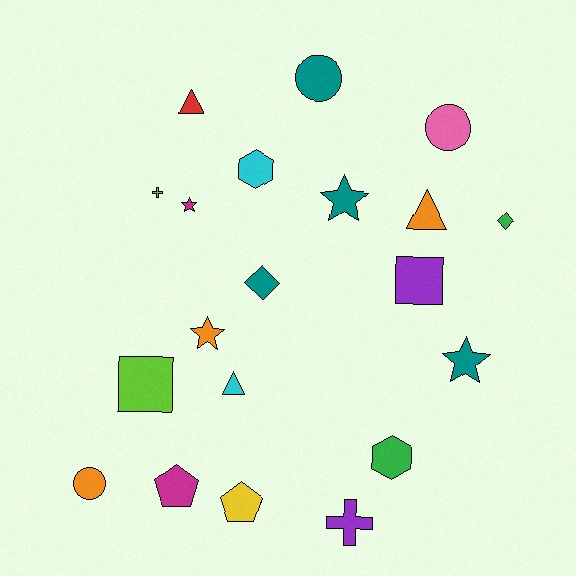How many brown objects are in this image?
There are no brown objects.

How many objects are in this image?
There are 20 objects.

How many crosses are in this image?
There are 2 crosses.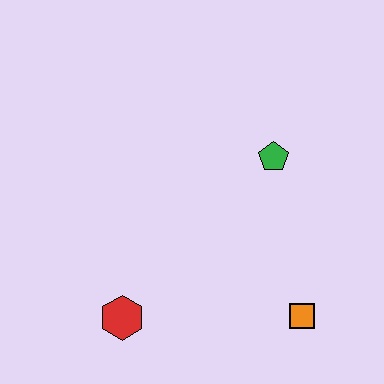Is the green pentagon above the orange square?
Yes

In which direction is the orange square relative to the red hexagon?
The orange square is to the right of the red hexagon.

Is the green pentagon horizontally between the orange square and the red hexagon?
Yes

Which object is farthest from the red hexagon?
The green pentagon is farthest from the red hexagon.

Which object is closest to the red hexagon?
The orange square is closest to the red hexagon.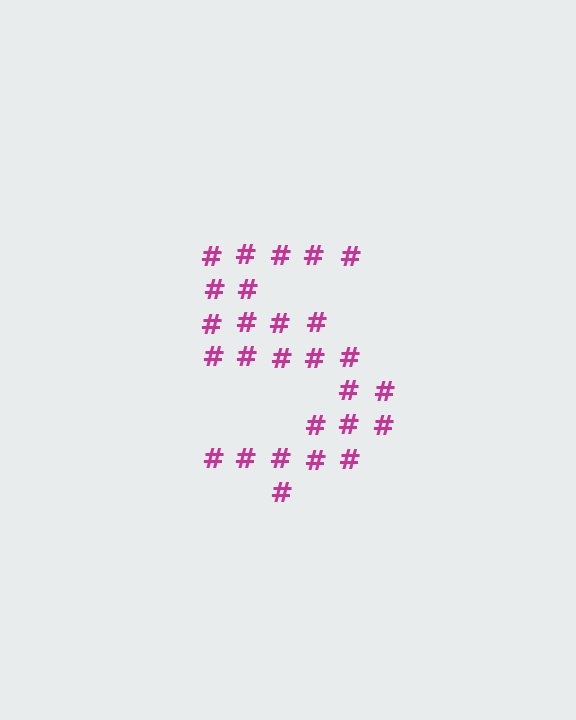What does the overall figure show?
The overall figure shows the digit 5.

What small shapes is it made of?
It is made of small hash symbols.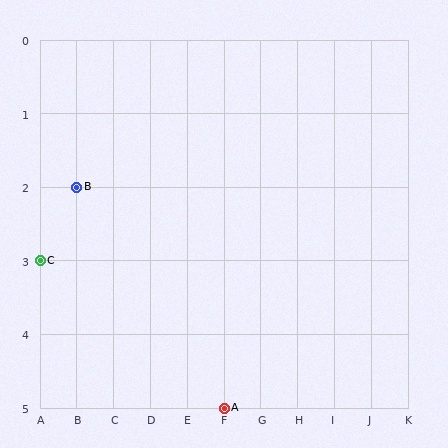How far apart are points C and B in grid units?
Points C and B are 1 column and 1 row apart (about 1.4 grid units diagonally).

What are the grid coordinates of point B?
Point B is at grid coordinates (B, 2).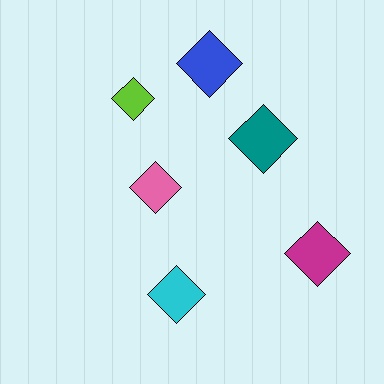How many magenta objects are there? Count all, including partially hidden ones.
There is 1 magenta object.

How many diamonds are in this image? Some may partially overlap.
There are 6 diamonds.